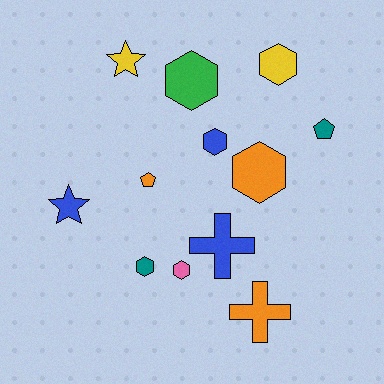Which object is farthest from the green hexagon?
The orange cross is farthest from the green hexagon.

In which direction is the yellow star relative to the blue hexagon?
The yellow star is to the left of the blue hexagon.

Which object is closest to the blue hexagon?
The orange hexagon is closest to the blue hexagon.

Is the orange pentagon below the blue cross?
No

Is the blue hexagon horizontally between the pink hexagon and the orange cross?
Yes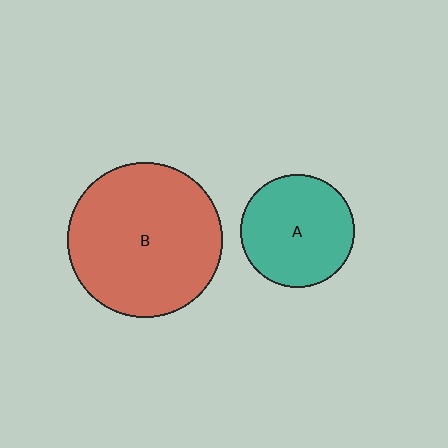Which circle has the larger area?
Circle B (red).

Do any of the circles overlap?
No, none of the circles overlap.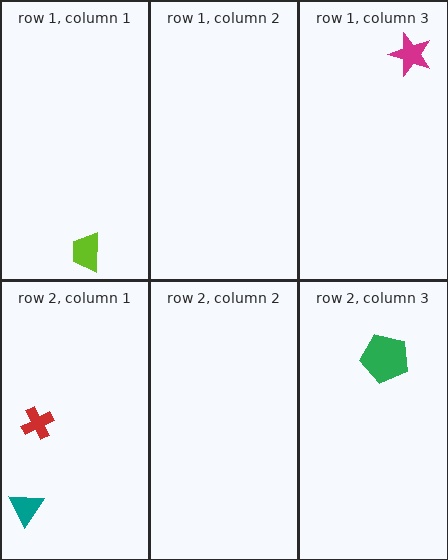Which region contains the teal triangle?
The row 2, column 1 region.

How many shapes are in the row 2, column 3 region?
1.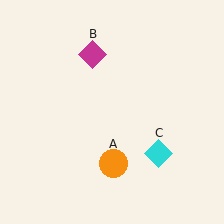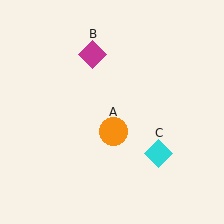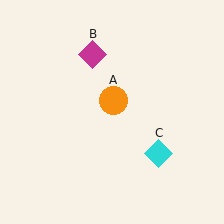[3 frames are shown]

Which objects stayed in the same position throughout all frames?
Magenta diamond (object B) and cyan diamond (object C) remained stationary.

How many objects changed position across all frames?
1 object changed position: orange circle (object A).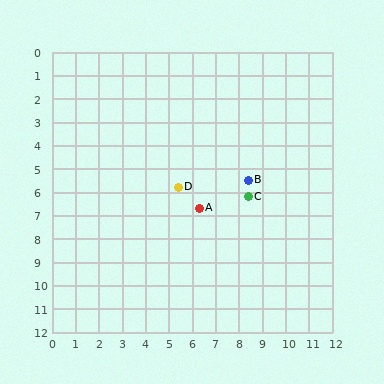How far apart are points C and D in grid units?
Points C and D are about 3.0 grid units apart.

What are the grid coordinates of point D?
Point D is at approximately (5.4, 5.8).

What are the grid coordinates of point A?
Point A is at approximately (6.3, 6.7).